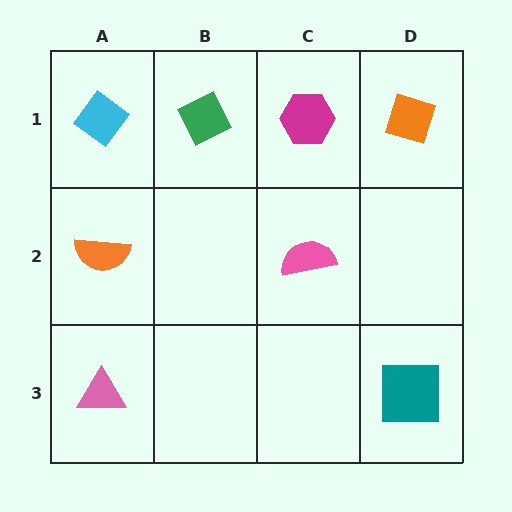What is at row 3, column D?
A teal square.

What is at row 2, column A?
An orange semicircle.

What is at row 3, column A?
A pink triangle.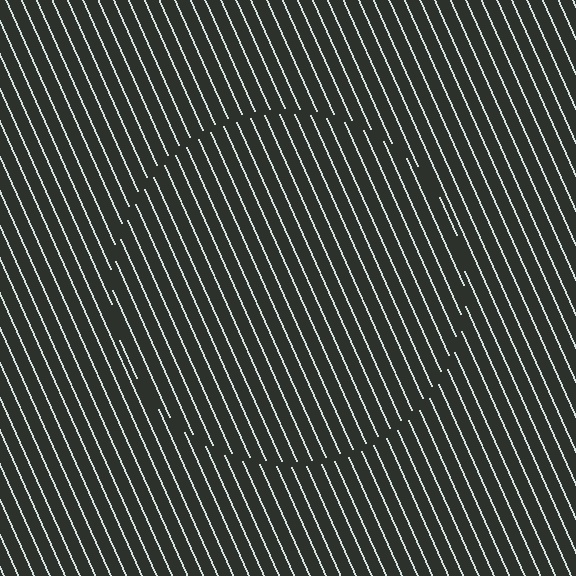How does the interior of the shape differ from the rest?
The interior of the shape contains the same grating, shifted by half a period — the contour is defined by the phase discontinuity where line-ends from the inner and outer gratings abut.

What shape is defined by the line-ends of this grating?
An illusory circle. The interior of the shape contains the same grating, shifted by half a period — the contour is defined by the phase discontinuity where line-ends from the inner and outer gratings abut.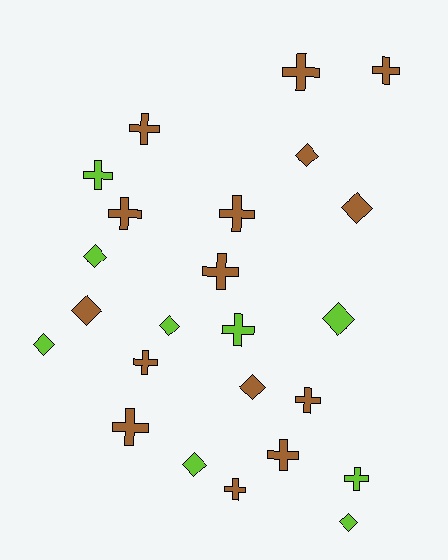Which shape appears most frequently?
Cross, with 14 objects.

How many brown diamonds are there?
There are 4 brown diamonds.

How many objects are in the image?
There are 24 objects.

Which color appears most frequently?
Brown, with 15 objects.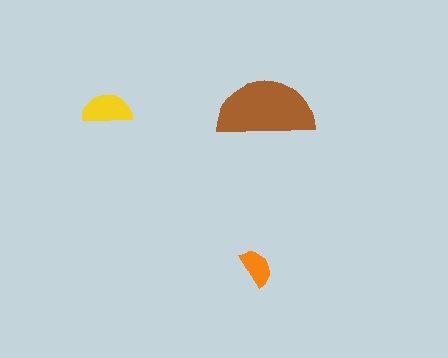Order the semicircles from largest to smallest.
the brown one, the yellow one, the orange one.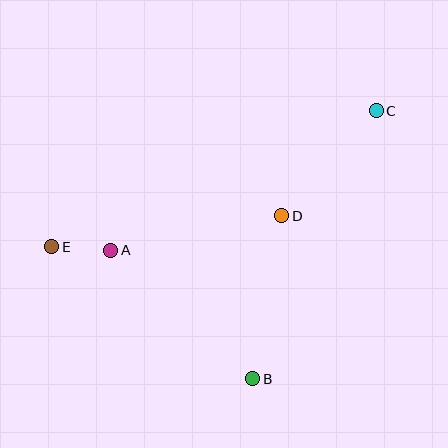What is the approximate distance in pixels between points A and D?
The distance between A and D is approximately 175 pixels.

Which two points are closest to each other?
Points A and E are closest to each other.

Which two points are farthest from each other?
Points C and E are farthest from each other.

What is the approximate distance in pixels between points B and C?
The distance between B and C is approximately 295 pixels.